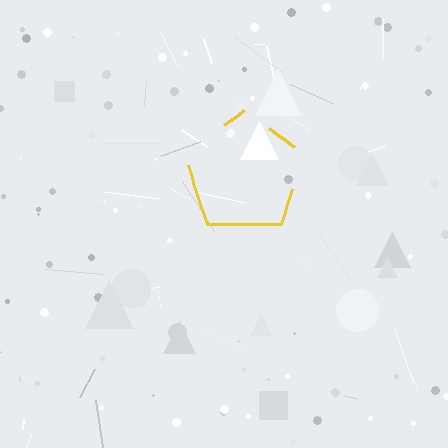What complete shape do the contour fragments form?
The contour fragments form a pentagon.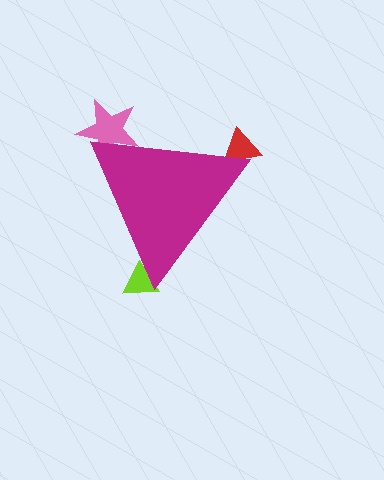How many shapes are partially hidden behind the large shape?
3 shapes are partially hidden.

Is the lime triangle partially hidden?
Yes, the lime triangle is partially hidden behind the magenta triangle.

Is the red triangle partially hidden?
Yes, the red triangle is partially hidden behind the magenta triangle.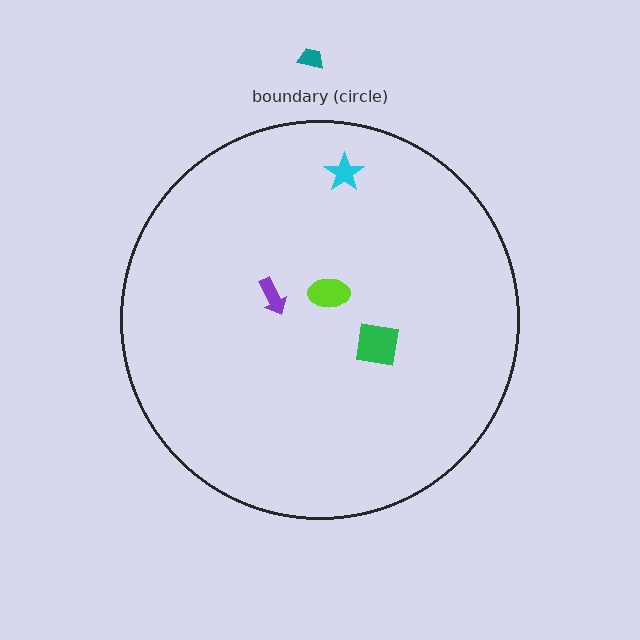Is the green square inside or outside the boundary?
Inside.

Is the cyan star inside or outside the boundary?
Inside.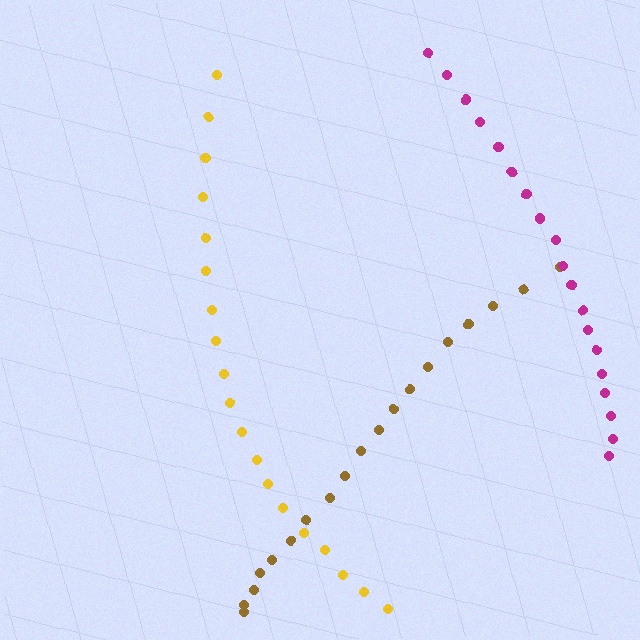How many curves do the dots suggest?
There are 3 distinct paths.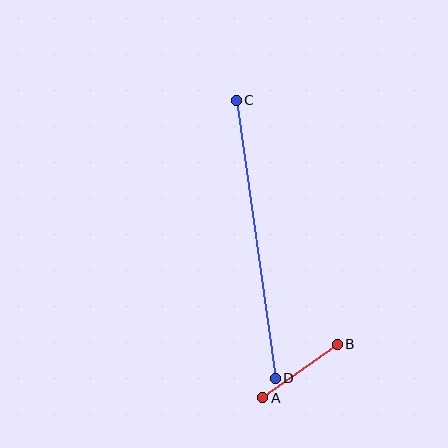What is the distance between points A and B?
The distance is approximately 92 pixels.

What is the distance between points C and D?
The distance is approximately 281 pixels.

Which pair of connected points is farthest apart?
Points C and D are farthest apart.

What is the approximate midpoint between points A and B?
The midpoint is at approximately (300, 371) pixels.